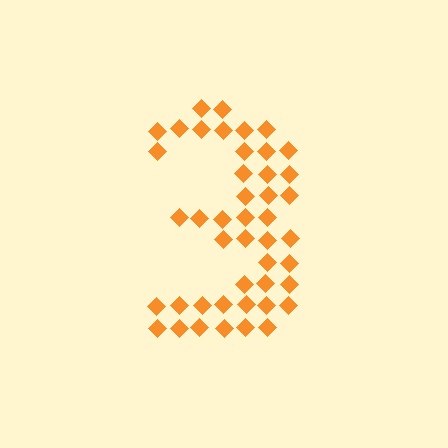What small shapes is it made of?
It is made of small diamonds.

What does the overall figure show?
The overall figure shows the digit 3.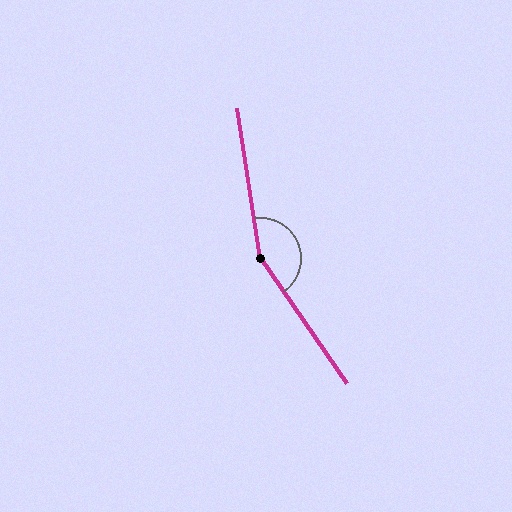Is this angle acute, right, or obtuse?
It is obtuse.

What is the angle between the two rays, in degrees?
Approximately 154 degrees.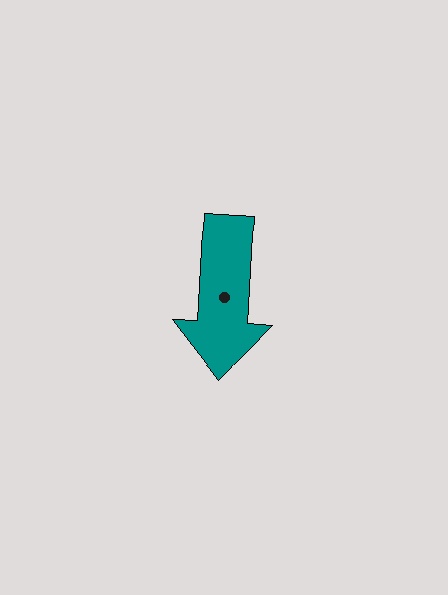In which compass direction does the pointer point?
South.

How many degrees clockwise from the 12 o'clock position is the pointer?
Approximately 183 degrees.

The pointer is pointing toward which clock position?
Roughly 6 o'clock.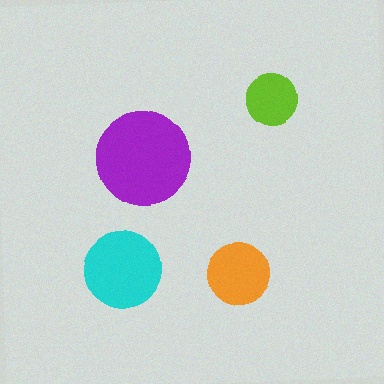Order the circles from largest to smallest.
the purple one, the cyan one, the orange one, the lime one.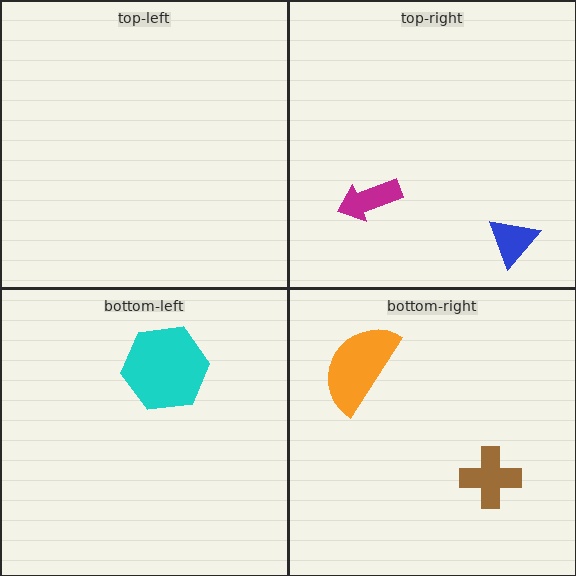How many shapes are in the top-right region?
2.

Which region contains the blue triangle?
The top-right region.